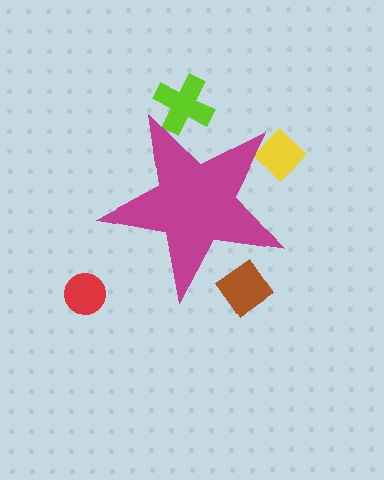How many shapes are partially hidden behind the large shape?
3 shapes are partially hidden.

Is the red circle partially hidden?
No, the red circle is fully visible.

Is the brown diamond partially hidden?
Yes, the brown diamond is partially hidden behind the magenta star.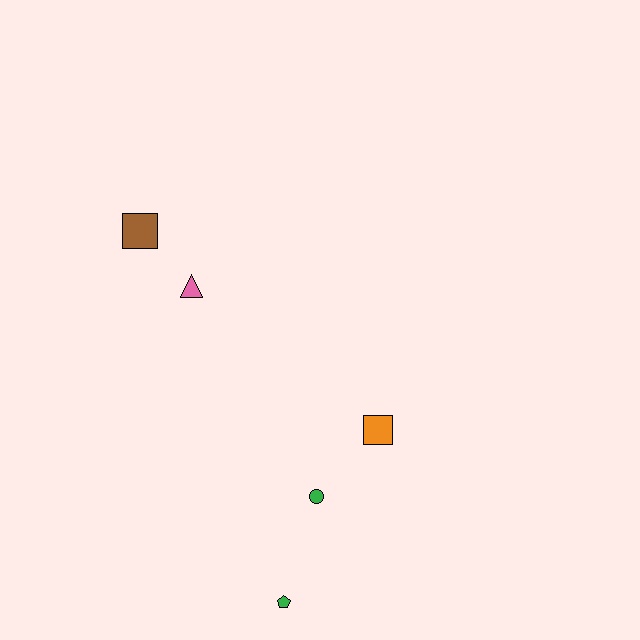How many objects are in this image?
There are 5 objects.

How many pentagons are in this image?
There is 1 pentagon.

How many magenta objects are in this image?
There are no magenta objects.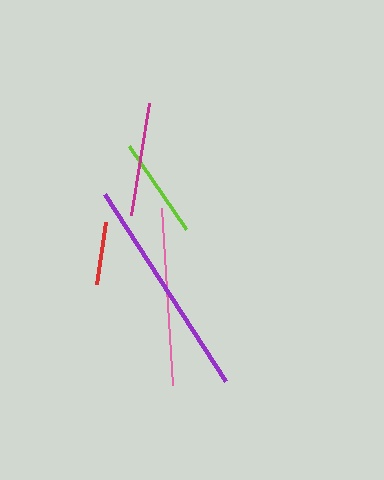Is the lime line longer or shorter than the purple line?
The purple line is longer than the lime line.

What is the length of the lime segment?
The lime segment is approximately 101 pixels long.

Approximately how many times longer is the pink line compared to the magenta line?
The pink line is approximately 1.6 times the length of the magenta line.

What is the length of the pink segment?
The pink segment is approximately 178 pixels long.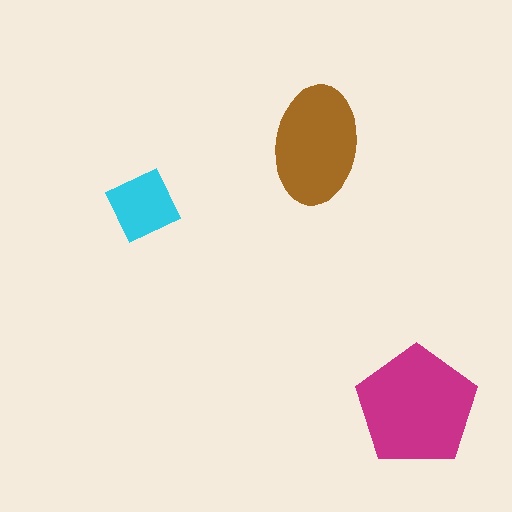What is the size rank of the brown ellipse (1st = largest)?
2nd.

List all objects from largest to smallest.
The magenta pentagon, the brown ellipse, the cyan diamond.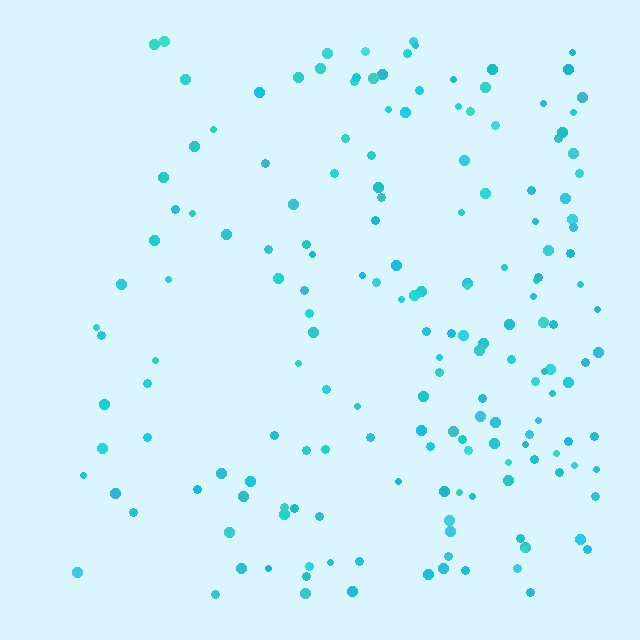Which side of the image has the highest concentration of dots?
The right.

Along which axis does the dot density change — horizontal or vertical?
Horizontal.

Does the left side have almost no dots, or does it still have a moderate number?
Still a moderate number, just noticeably fewer than the right.